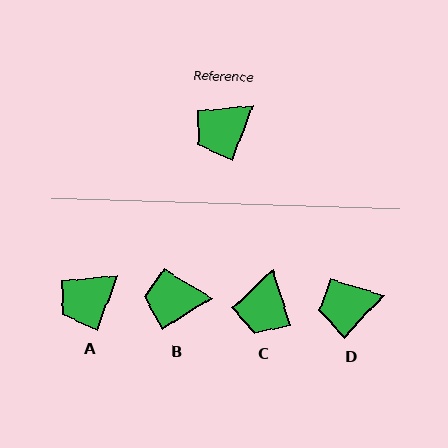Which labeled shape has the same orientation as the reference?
A.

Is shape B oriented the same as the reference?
No, it is off by about 37 degrees.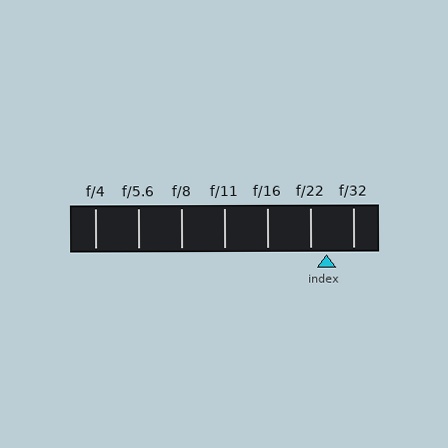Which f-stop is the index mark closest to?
The index mark is closest to f/22.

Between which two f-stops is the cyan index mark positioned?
The index mark is between f/22 and f/32.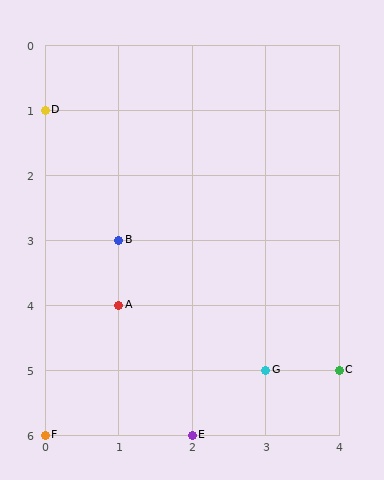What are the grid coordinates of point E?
Point E is at grid coordinates (2, 6).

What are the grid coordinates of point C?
Point C is at grid coordinates (4, 5).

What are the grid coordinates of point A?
Point A is at grid coordinates (1, 4).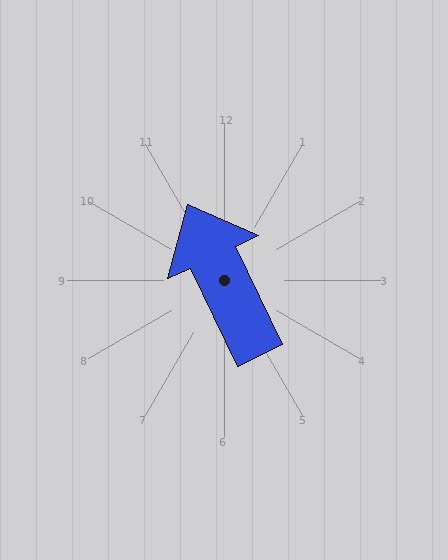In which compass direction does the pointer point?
Northwest.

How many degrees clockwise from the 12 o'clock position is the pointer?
Approximately 334 degrees.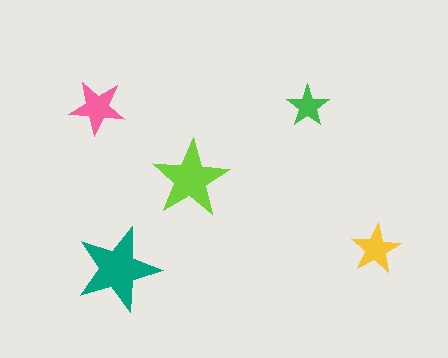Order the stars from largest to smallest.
the teal one, the lime one, the pink one, the yellow one, the green one.